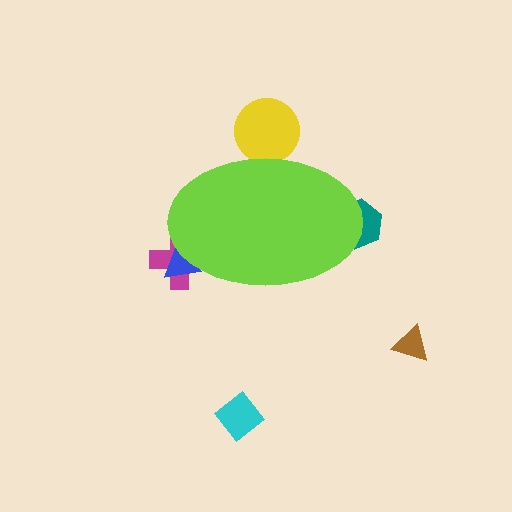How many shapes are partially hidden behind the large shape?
4 shapes are partially hidden.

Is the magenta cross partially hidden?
Yes, the magenta cross is partially hidden behind the lime ellipse.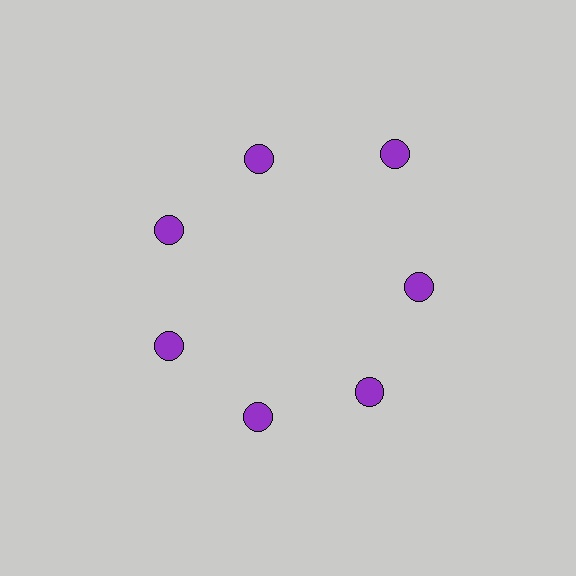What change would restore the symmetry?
The symmetry would be restored by moving it inward, back onto the ring so that all 7 circles sit at equal angles and equal distance from the center.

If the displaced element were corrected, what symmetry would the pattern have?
It would have 7-fold rotational symmetry — the pattern would map onto itself every 51 degrees.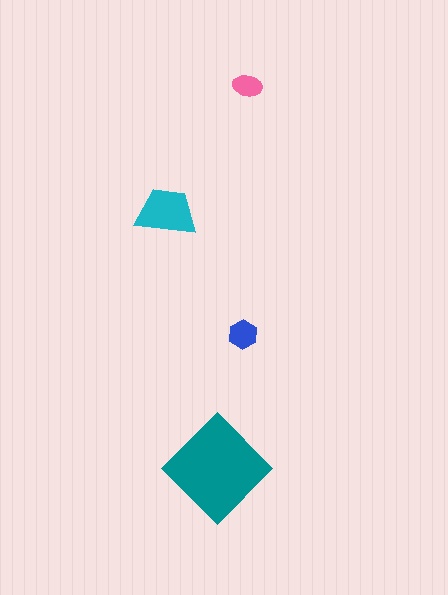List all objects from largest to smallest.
The teal diamond, the cyan trapezoid, the blue hexagon, the pink ellipse.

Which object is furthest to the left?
The cyan trapezoid is leftmost.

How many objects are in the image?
There are 4 objects in the image.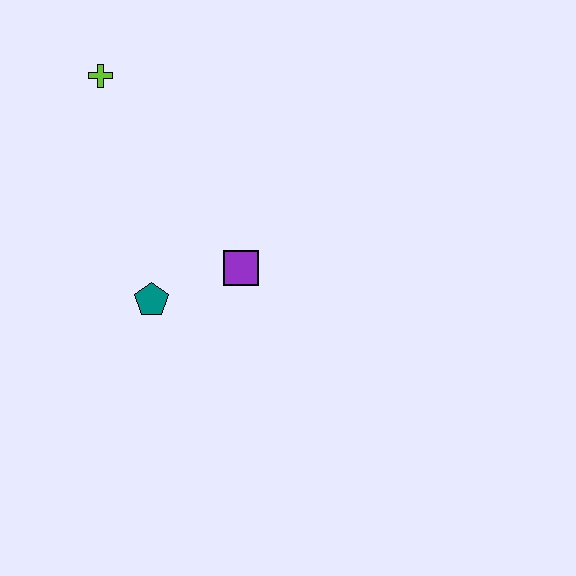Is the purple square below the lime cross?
Yes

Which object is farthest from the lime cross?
The purple square is farthest from the lime cross.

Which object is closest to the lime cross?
The teal pentagon is closest to the lime cross.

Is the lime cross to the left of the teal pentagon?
Yes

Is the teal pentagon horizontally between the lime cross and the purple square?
Yes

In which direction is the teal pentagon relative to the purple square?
The teal pentagon is to the left of the purple square.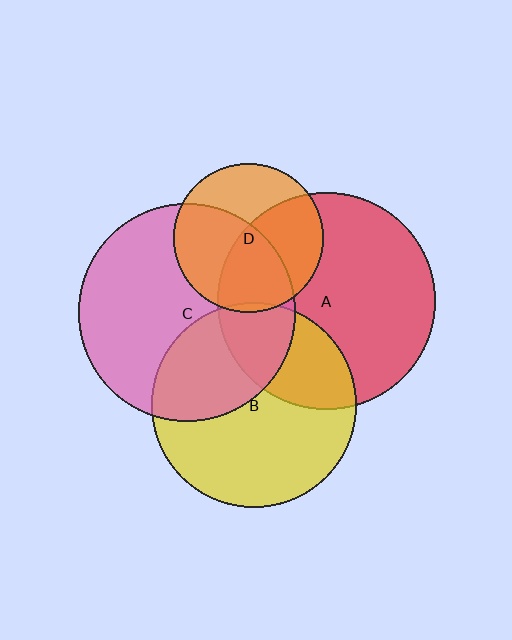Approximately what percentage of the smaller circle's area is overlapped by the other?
Approximately 30%.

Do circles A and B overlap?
Yes.